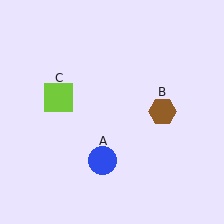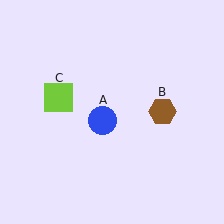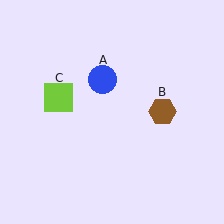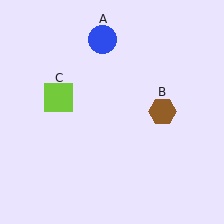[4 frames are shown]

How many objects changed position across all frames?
1 object changed position: blue circle (object A).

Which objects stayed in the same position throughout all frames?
Brown hexagon (object B) and lime square (object C) remained stationary.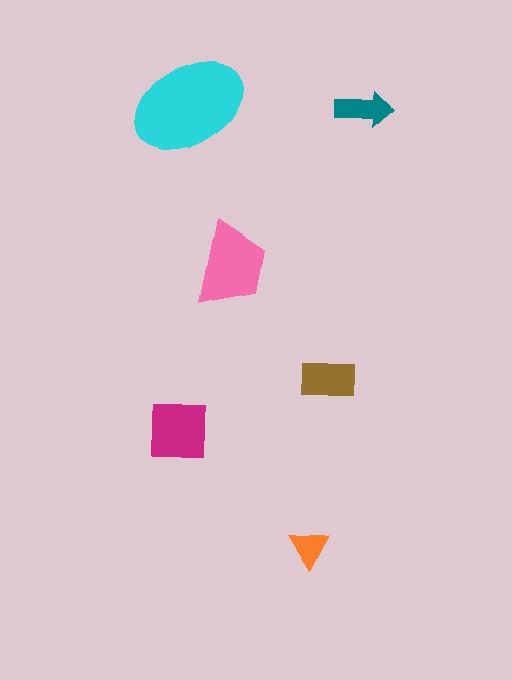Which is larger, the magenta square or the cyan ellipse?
The cyan ellipse.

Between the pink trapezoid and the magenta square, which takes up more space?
The pink trapezoid.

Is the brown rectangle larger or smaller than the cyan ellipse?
Smaller.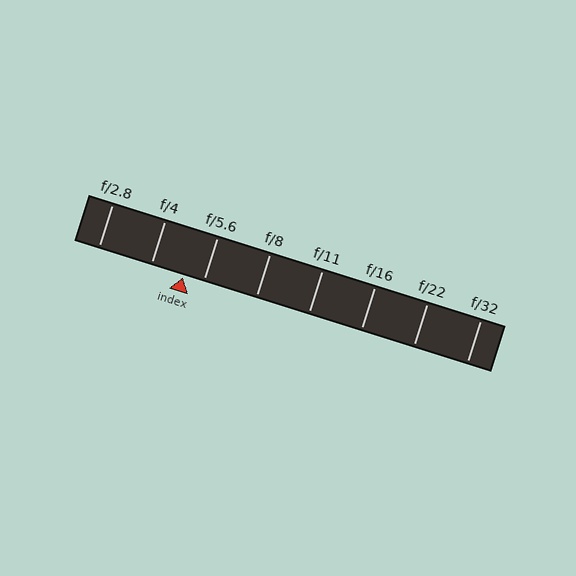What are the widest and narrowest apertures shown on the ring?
The widest aperture shown is f/2.8 and the narrowest is f/32.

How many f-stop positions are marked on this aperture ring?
There are 8 f-stop positions marked.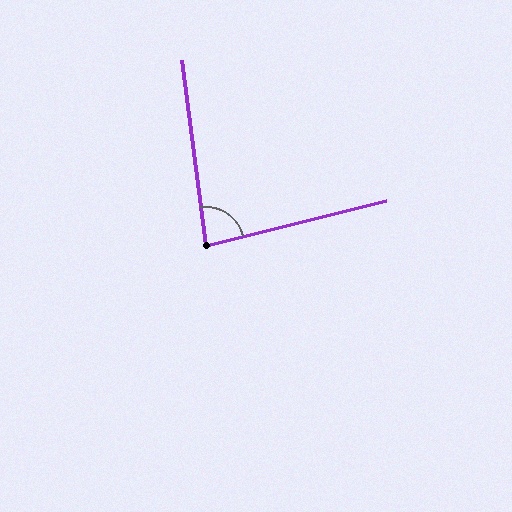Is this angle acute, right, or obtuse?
It is acute.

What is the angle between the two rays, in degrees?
Approximately 84 degrees.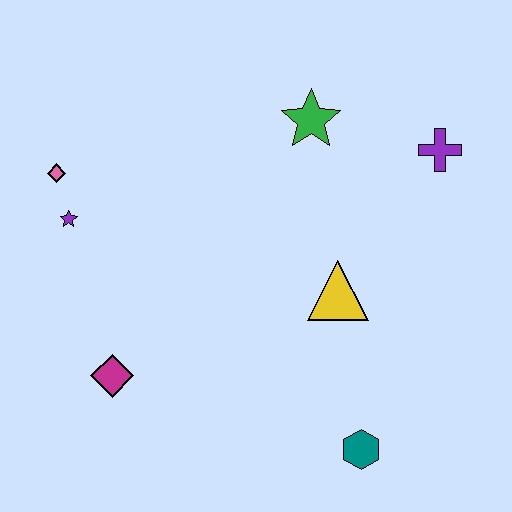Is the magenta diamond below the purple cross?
Yes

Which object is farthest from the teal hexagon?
The pink diamond is farthest from the teal hexagon.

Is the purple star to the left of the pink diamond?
No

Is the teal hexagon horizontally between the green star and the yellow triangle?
No